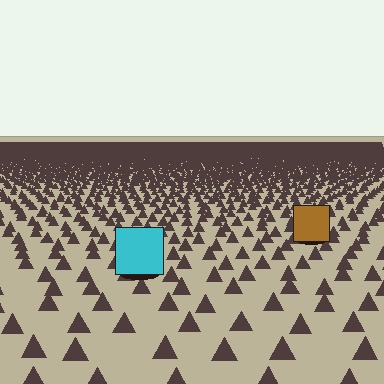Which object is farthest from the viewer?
The brown square is farthest from the viewer. It appears smaller and the ground texture around it is denser.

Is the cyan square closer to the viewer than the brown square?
Yes. The cyan square is closer — you can tell from the texture gradient: the ground texture is coarser near it.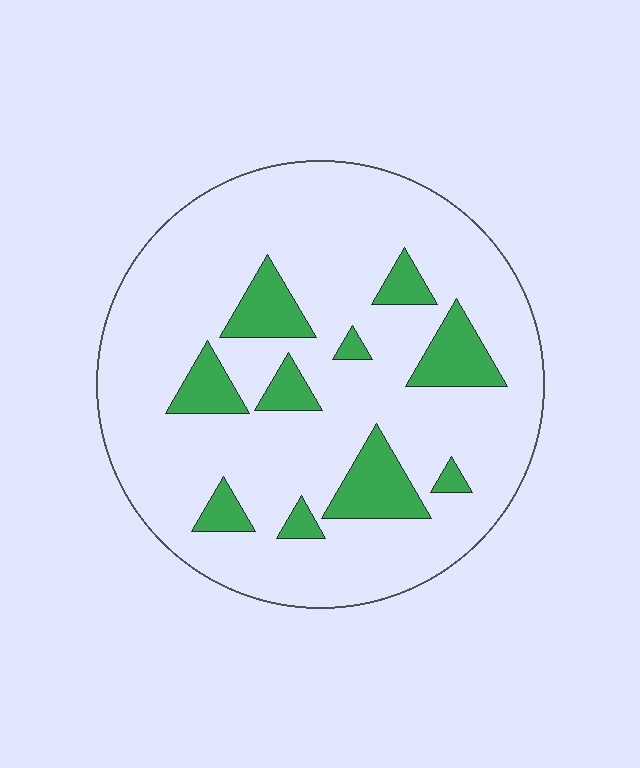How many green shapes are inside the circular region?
10.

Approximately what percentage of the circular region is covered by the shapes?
Approximately 15%.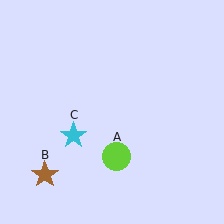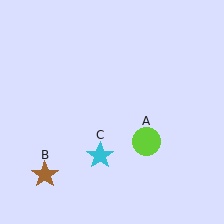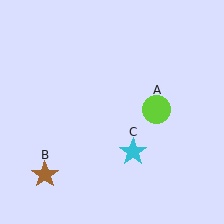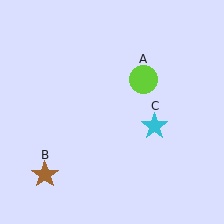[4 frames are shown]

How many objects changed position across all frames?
2 objects changed position: lime circle (object A), cyan star (object C).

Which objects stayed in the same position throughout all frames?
Brown star (object B) remained stationary.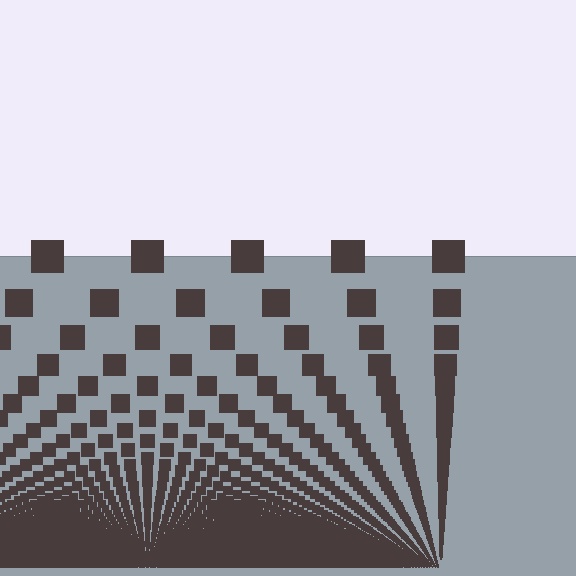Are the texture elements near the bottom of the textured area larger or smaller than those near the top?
Smaller. The gradient is inverted — elements near the bottom are smaller and denser.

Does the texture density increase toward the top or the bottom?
Density increases toward the bottom.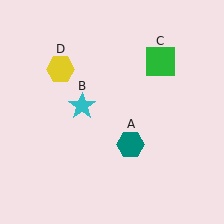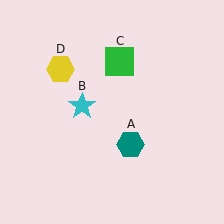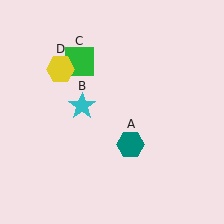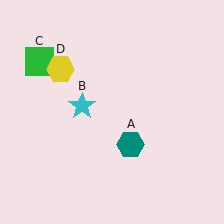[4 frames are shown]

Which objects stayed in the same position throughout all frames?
Teal hexagon (object A) and cyan star (object B) and yellow hexagon (object D) remained stationary.